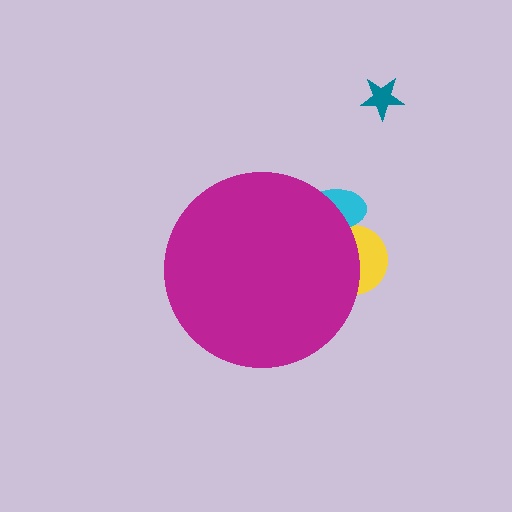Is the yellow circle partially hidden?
Yes, the yellow circle is partially hidden behind the magenta circle.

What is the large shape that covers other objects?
A magenta circle.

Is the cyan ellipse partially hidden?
Yes, the cyan ellipse is partially hidden behind the magenta circle.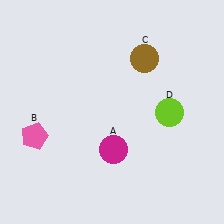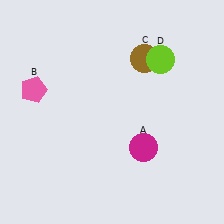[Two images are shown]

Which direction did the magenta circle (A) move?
The magenta circle (A) moved right.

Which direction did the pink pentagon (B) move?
The pink pentagon (B) moved up.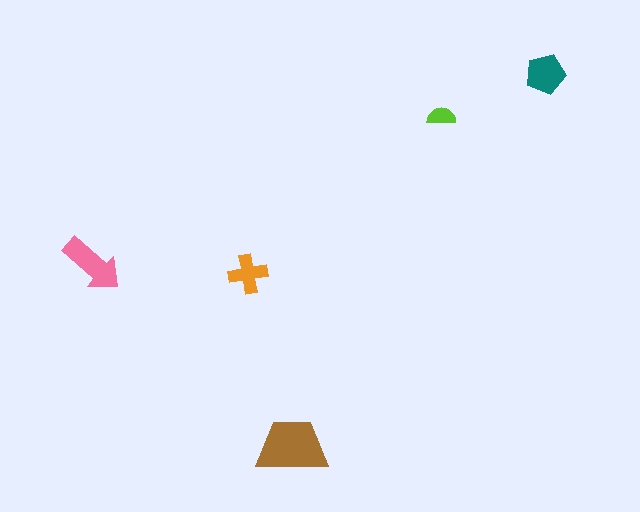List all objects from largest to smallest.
The brown trapezoid, the pink arrow, the teal pentagon, the orange cross, the lime semicircle.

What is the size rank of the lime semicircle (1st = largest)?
5th.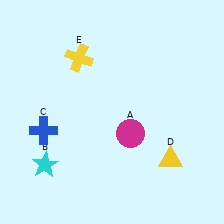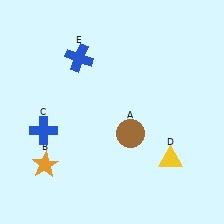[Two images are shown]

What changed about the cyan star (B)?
In Image 1, B is cyan. In Image 2, it changed to orange.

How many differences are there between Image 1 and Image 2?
There are 3 differences between the two images.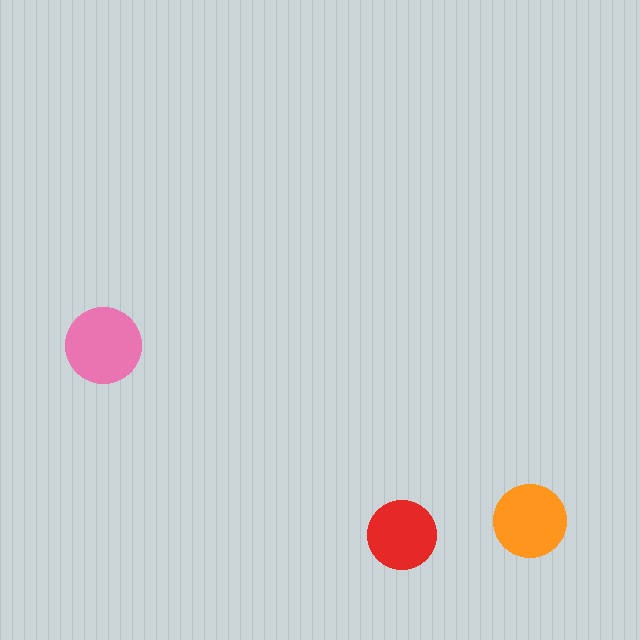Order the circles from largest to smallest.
the pink one, the orange one, the red one.